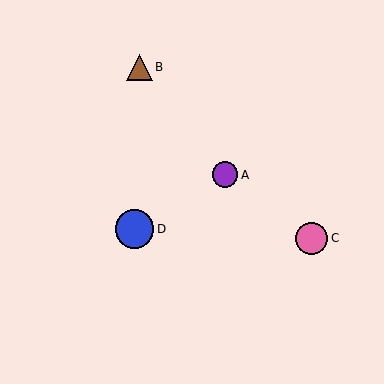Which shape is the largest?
The blue circle (labeled D) is the largest.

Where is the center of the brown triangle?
The center of the brown triangle is at (140, 67).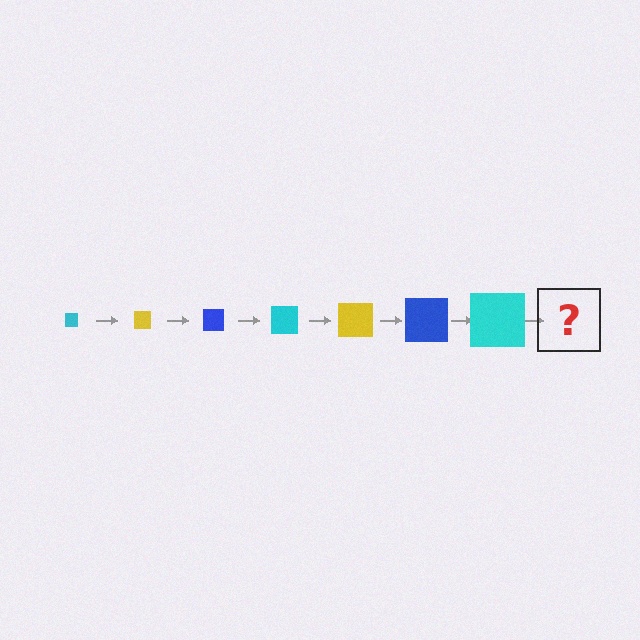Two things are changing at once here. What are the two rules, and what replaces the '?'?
The two rules are that the square grows larger each step and the color cycles through cyan, yellow, and blue. The '?' should be a yellow square, larger than the previous one.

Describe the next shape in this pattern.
It should be a yellow square, larger than the previous one.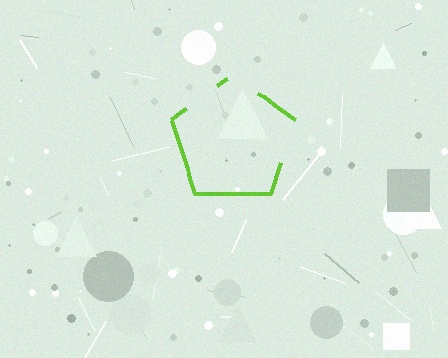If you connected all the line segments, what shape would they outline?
They would outline a pentagon.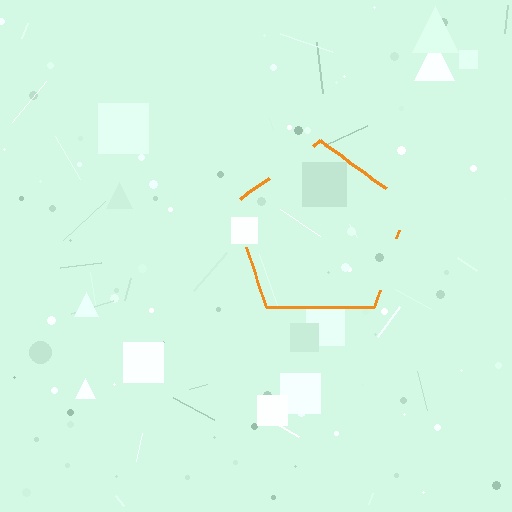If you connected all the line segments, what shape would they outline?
They would outline a pentagon.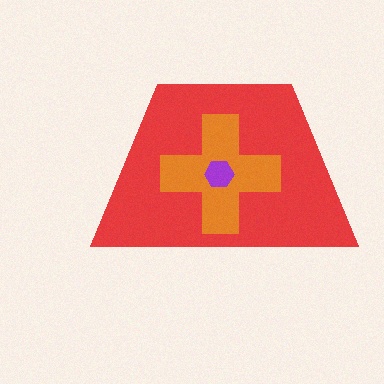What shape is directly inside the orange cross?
The purple hexagon.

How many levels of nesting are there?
3.